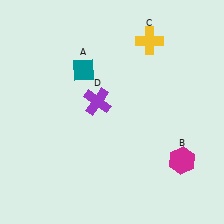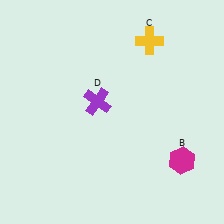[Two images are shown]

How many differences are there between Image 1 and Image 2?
There is 1 difference between the two images.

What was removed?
The teal diamond (A) was removed in Image 2.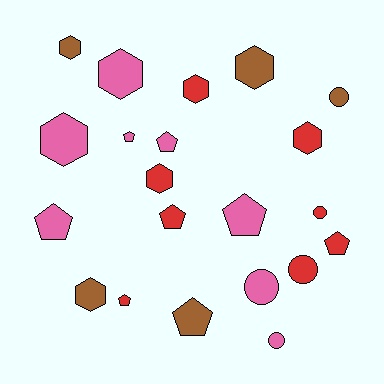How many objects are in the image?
There are 21 objects.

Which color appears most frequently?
Pink, with 8 objects.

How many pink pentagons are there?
There are 4 pink pentagons.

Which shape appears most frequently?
Hexagon, with 8 objects.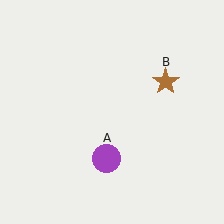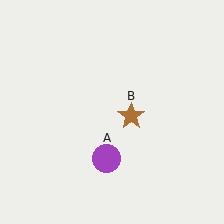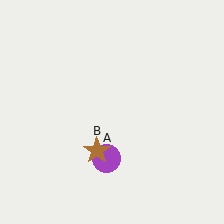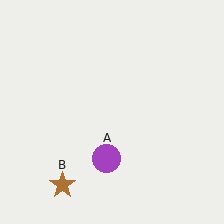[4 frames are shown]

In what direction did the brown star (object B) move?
The brown star (object B) moved down and to the left.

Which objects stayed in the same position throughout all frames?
Purple circle (object A) remained stationary.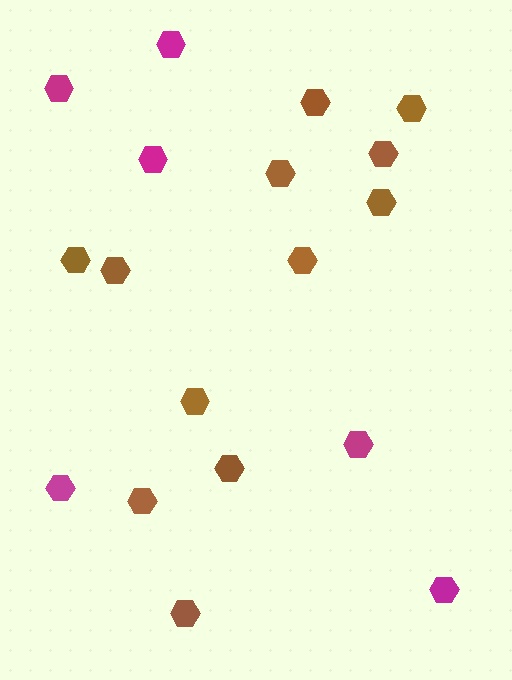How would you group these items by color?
There are 2 groups: one group of magenta hexagons (6) and one group of brown hexagons (12).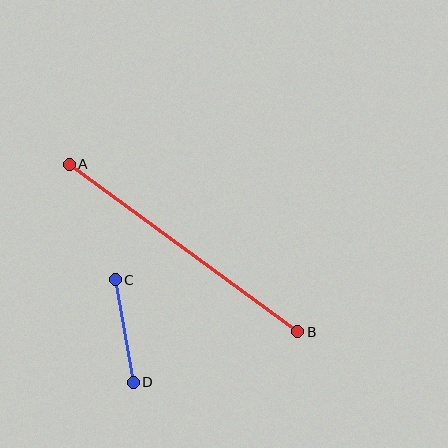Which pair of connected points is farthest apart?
Points A and B are farthest apart.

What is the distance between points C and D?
The distance is approximately 104 pixels.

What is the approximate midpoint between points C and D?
The midpoint is at approximately (124, 331) pixels.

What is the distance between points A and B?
The distance is approximately 283 pixels.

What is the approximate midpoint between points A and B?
The midpoint is at approximately (184, 248) pixels.